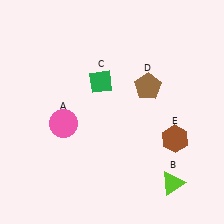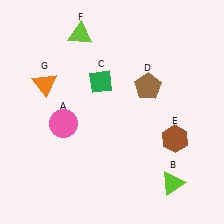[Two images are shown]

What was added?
A lime triangle (F), an orange triangle (G) were added in Image 2.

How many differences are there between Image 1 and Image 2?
There are 2 differences between the two images.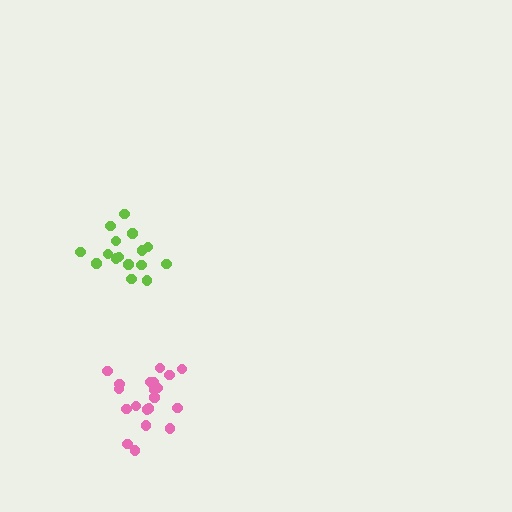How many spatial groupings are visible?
There are 2 spatial groupings.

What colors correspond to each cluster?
The clusters are colored: pink, lime.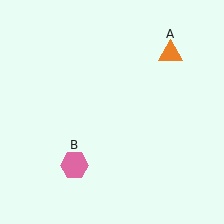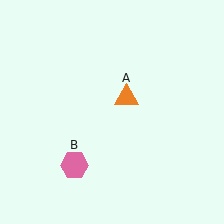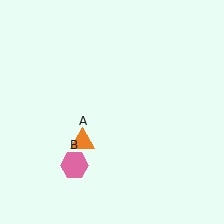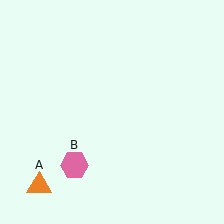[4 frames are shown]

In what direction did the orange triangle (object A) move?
The orange triangle (object A) moved down and to the left.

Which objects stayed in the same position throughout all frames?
Pink hexagon (object B) remained stationary.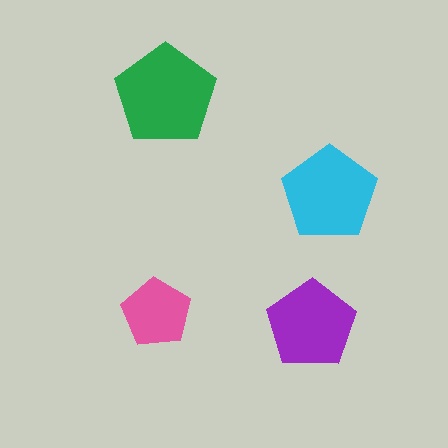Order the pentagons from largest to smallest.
the green one, the cyan one, the purple one, the pink one.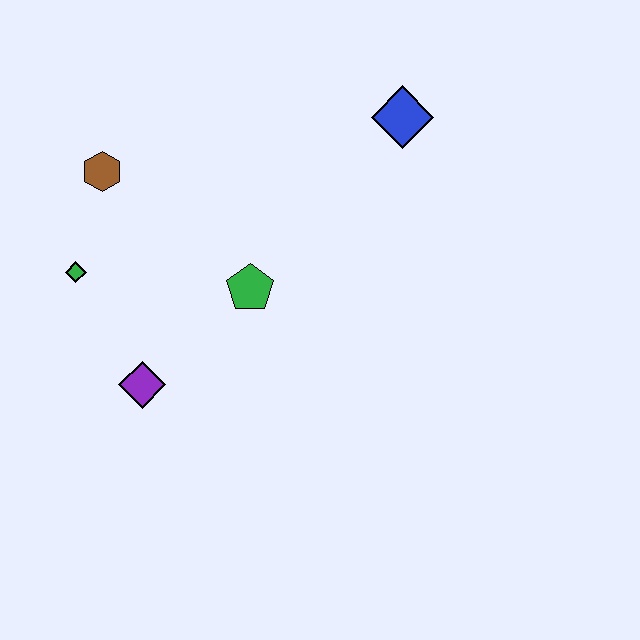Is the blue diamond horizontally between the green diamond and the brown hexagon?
No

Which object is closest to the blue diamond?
The green pentagon is closest to the blue diamond.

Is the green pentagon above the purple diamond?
Yes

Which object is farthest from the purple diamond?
The blue diamond is farthest from the purple diamond.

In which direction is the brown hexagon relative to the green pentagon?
The brown hexagon is to the left of the green pentagon.